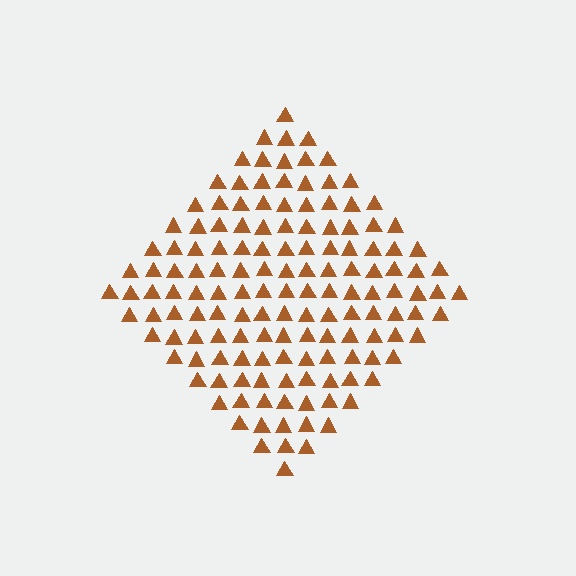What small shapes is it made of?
It is made of small triangles.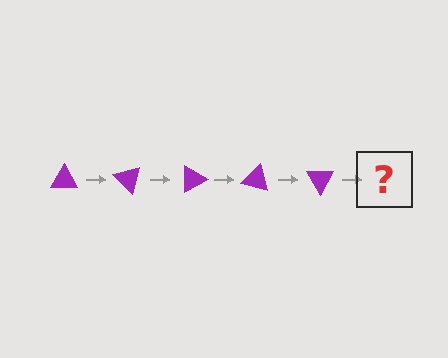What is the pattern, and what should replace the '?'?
The pattern is that the triangle rotates 45 degrees each step. The '?' should be a purple triangle rotated 225 degrees.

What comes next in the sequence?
The next element should be a purple triangle rotated 225 degrees.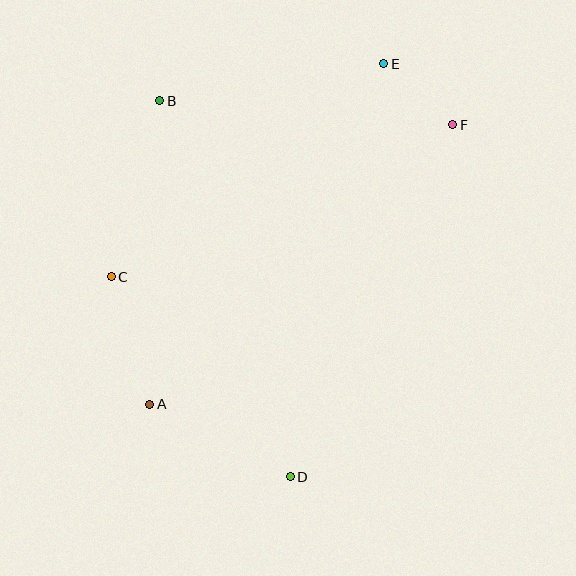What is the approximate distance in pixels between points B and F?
The distance between B and F is approximately 294 pixels.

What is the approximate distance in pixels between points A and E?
The distance between A and E is approximately 413 pixels.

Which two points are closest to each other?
Points E and F are closest to each other.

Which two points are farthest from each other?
Points D and E are farthest from each other.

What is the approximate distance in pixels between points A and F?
The distance between A and F is approximately 412 pixels.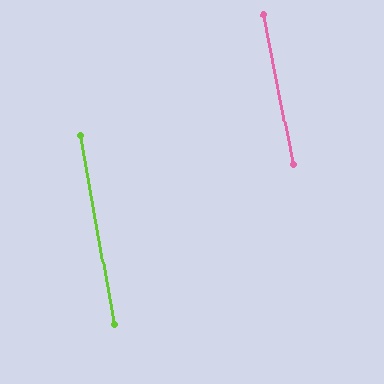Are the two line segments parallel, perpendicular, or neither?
Parallel — their directions differ by only 1.0°.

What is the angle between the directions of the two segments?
Approximately 1 degree.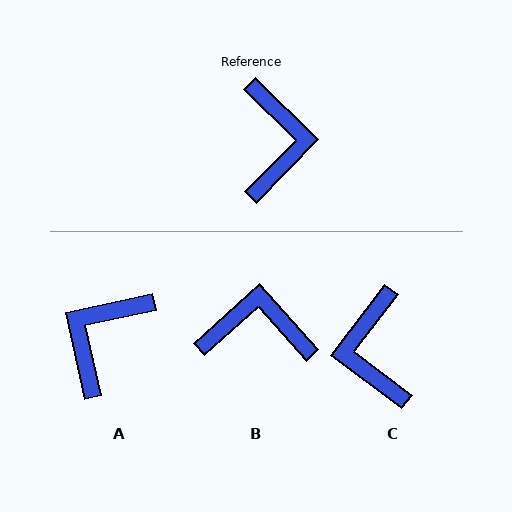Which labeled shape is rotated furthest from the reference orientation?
C, about 173 degrees away.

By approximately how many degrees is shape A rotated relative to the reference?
Approximately 146 degrees counter-clockwise.